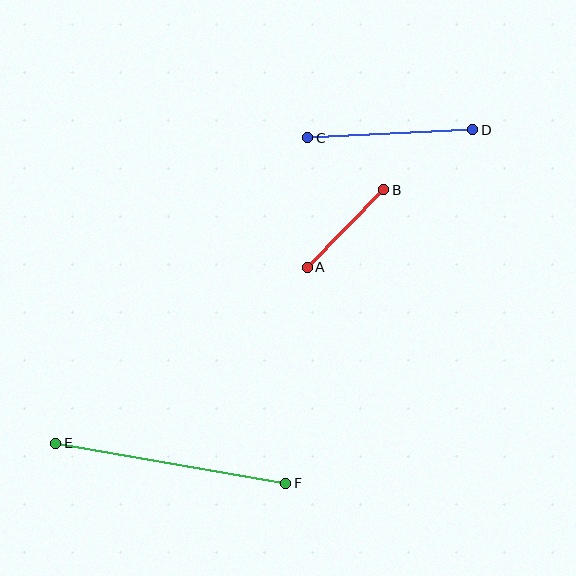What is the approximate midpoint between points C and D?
The midpoint is at approximately (390, 134) pixels.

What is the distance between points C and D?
The distance is approximately 165 pixels.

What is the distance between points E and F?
The distance is approximately 233 pixels.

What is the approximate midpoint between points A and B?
The midpoint is at approximately (345, 228) pixels.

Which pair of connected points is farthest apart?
Points E and F are farthest apart.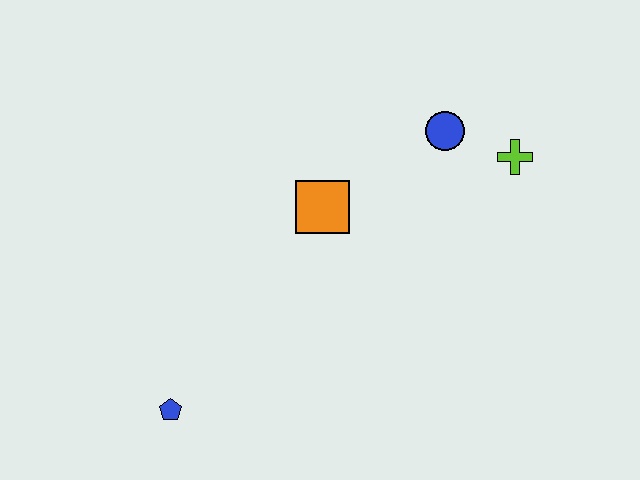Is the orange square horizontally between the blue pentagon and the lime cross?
Yes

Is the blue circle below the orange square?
No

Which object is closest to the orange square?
The blue circle is closest to the orange square.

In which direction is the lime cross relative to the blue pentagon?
The lime cross is to the right of the blue pentagon.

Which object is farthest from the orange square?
The blue pentagon is farthest from the orange square.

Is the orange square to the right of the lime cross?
No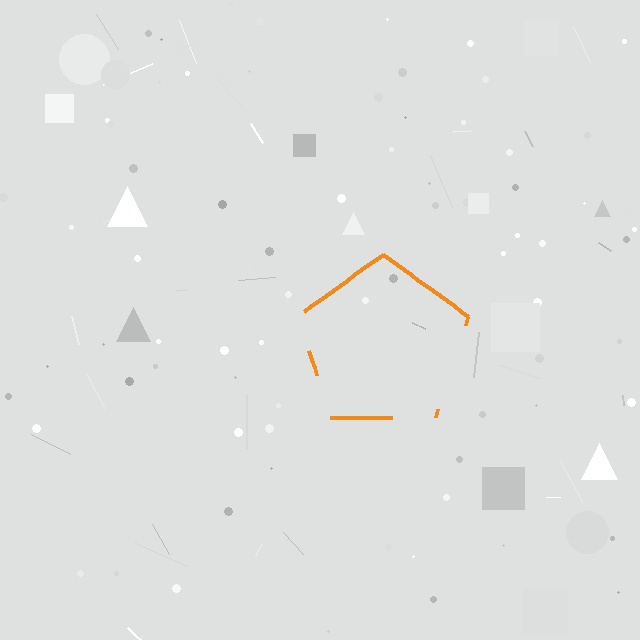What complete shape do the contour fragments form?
The contour fragments form a pentagon.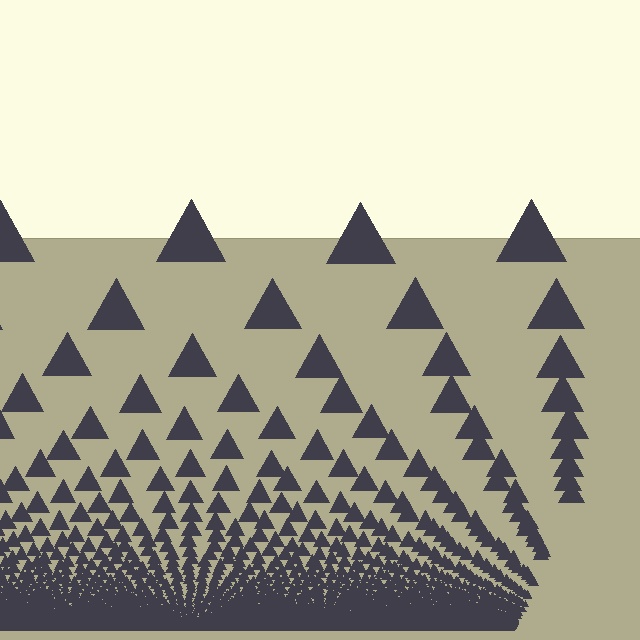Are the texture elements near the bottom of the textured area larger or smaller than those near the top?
Smaller. The gradient is inverted — elements near the bottom are smaller and denser.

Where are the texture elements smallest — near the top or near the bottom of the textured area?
Near the bottom.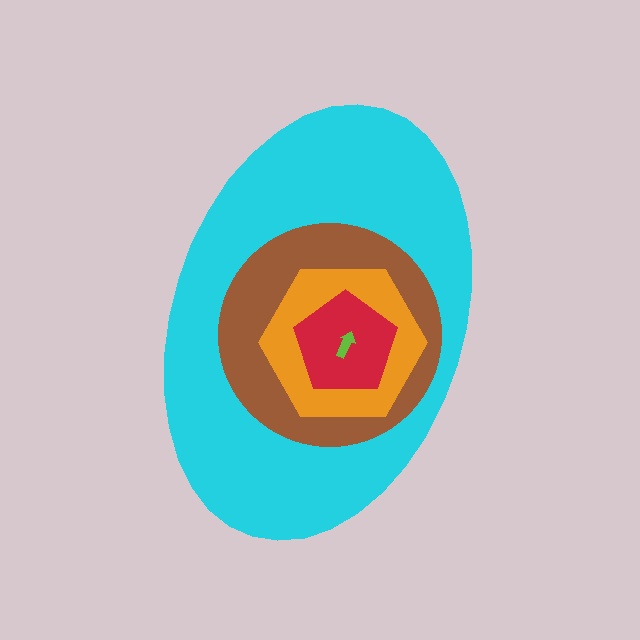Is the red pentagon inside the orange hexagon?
Yes.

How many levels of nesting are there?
5.